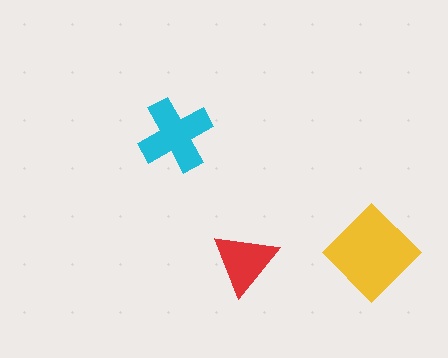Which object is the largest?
The yellow diamond.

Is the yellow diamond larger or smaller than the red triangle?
Larger.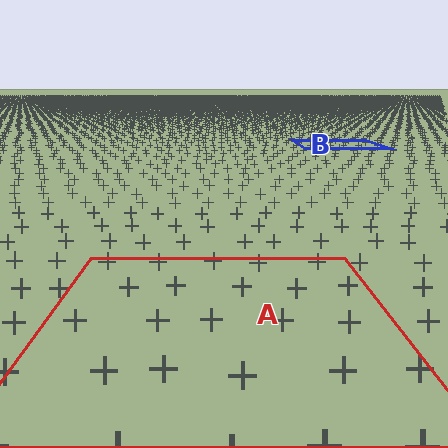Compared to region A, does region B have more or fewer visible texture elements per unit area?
Region B has more texture elements per unit area — they are packed more densely because it is farther away.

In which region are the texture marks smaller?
The texture marks are smaller in region B, because it is farther away.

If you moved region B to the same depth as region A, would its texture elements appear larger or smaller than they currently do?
They would appear larger. At a closer depth, the same texture elements are projected at a bigger on-screen size.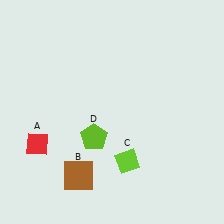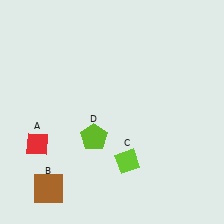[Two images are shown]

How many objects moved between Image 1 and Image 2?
1 object moved between the two images.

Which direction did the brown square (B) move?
The brown square (B) moved left.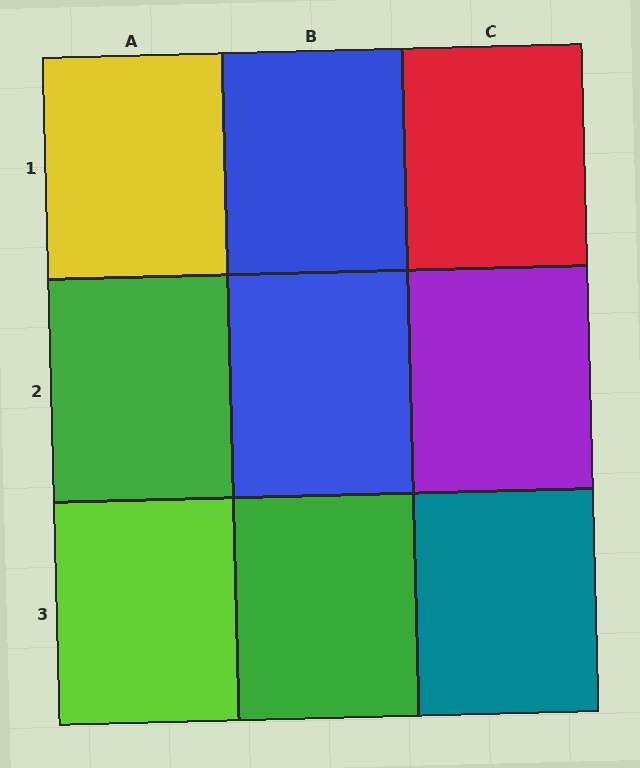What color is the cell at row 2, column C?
Purple.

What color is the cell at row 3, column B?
Green.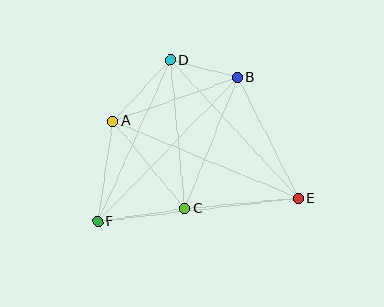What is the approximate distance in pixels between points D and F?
The distance between D and F is approximately 177 pixels.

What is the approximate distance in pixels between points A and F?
The distance between A and F is approximately 102 pixels.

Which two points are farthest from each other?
Points E and F are farthest from each other.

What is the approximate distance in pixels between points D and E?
The distance between D and E is approximately 188 pixels.